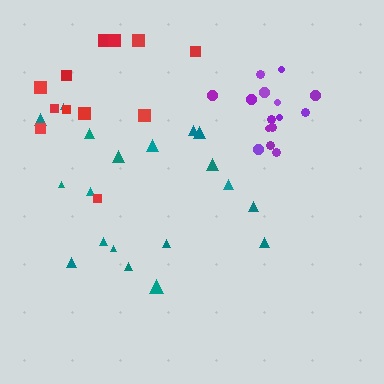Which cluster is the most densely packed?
Purple.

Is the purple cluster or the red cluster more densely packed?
Purple.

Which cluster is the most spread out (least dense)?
Red.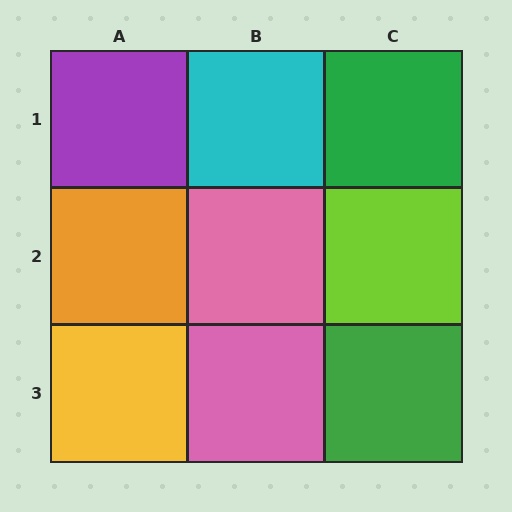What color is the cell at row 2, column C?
Lime.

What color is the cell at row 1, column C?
Green.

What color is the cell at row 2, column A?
Orange.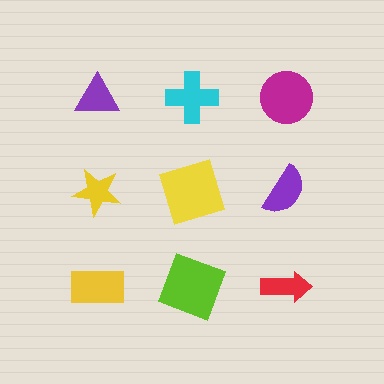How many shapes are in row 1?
3 shapes.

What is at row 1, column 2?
A cyan cross.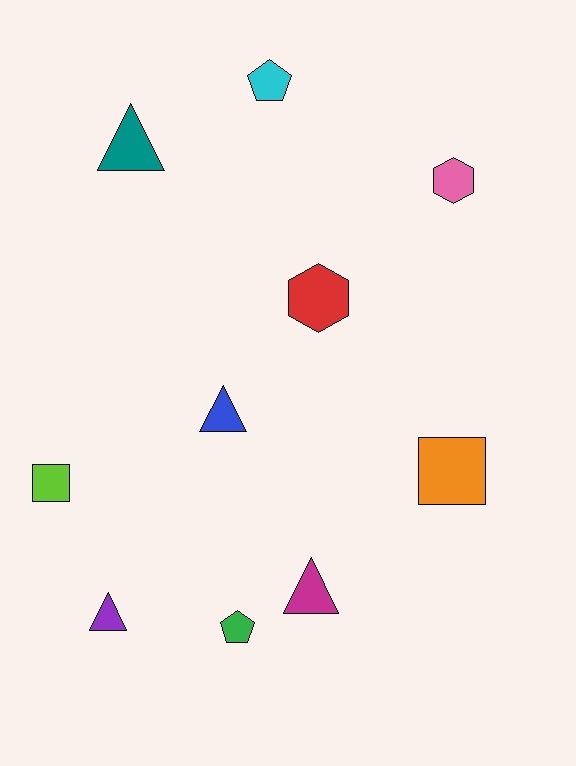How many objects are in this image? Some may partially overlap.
There are 10 objects.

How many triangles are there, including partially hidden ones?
There are 4 triangles.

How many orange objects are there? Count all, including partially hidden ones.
There is 1 orange object.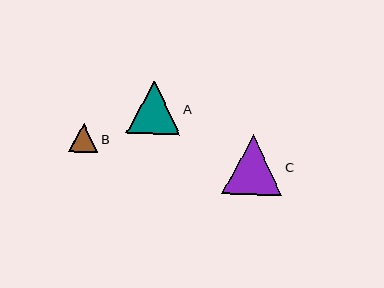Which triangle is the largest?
Triangle C is the largest with a size of approximately 60 pixels.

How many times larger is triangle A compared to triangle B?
Triangle A is approximately 1.8 times the size of triangle B.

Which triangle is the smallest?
Triangle B is the smallest with a size of approximately 29 pixels.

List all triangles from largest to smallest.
From largest to smallest: C, A, B.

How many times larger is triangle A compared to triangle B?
Triangle A is approximately 1.8 times the size of triangle B.